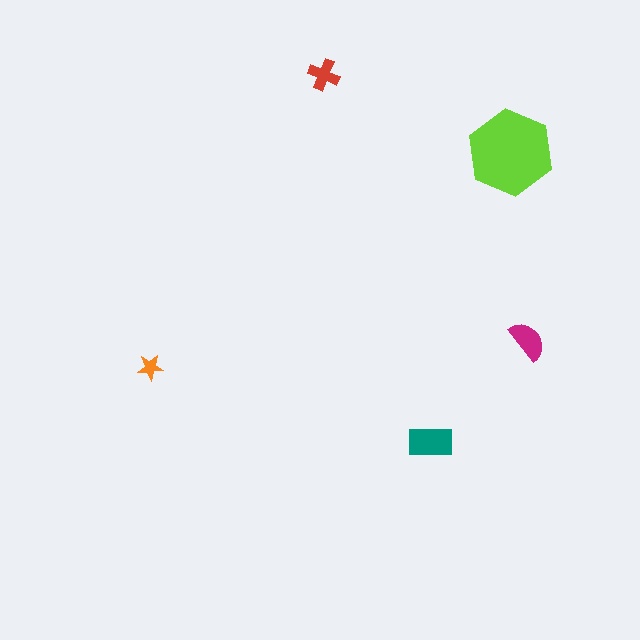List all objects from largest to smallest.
The lime hexagon, the teal rectangle, the magenta semicircle, the red cross, the orange star.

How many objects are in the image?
There are 5 objects in the image.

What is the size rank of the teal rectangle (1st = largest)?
2nd.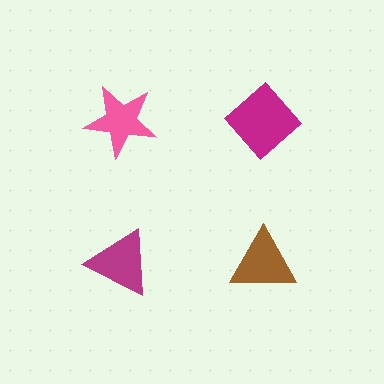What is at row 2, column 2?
A brown triangle.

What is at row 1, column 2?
A magenta diamond.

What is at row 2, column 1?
A magenta triangle.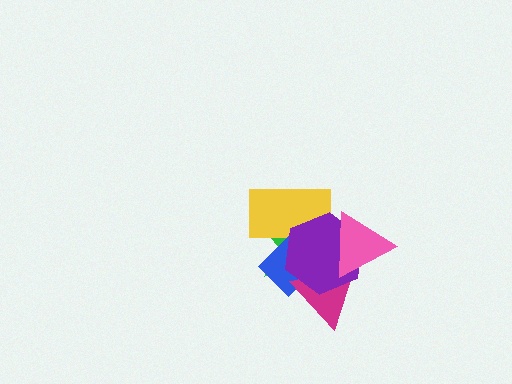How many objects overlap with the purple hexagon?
5 objects overlap with the purple hexagon.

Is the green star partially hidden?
Yes, it is partially covered by another shape.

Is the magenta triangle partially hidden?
Yes, it is partially covered by another shape.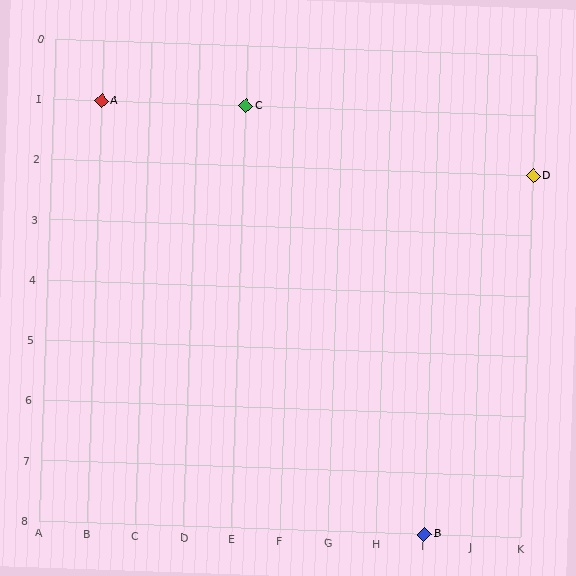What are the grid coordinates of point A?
Point A is at grid coordinates (B, 1).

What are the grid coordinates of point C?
Point C is at grid coordinates (E, 1).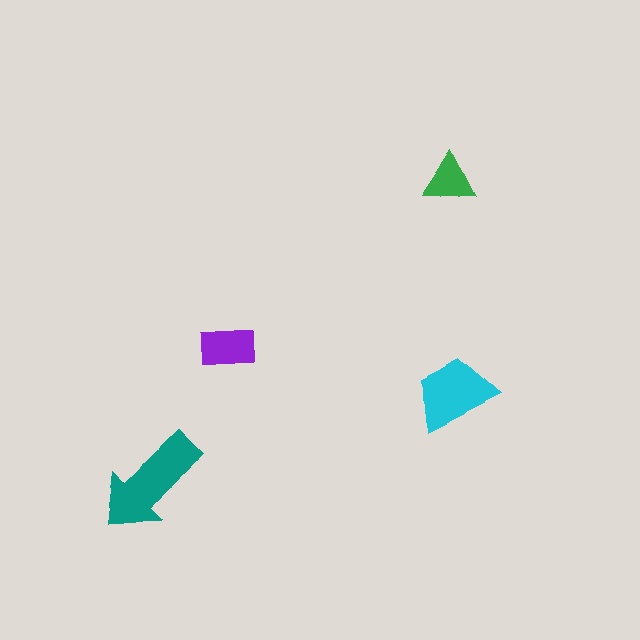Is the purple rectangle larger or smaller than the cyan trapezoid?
Smaller.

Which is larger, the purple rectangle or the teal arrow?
The teal arrow.